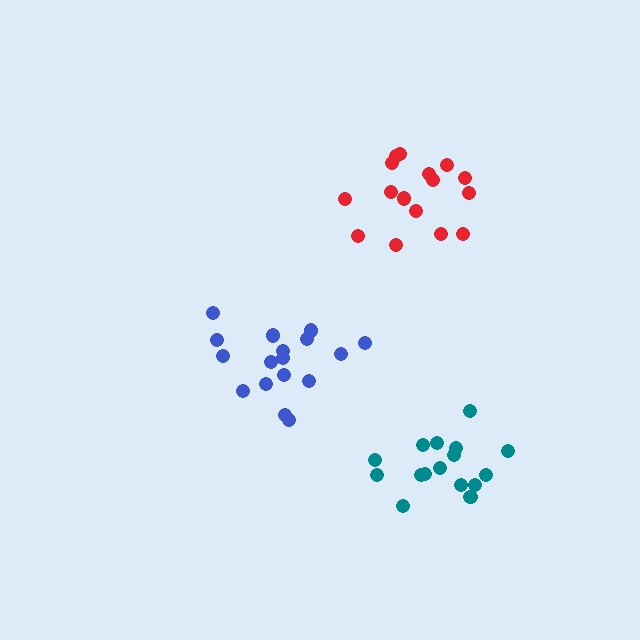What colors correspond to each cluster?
The clusters are colored: red, blue, teal.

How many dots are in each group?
Group 1: 16 dots, Group 2: 17 dots, Group 3: 16 dots (49 total).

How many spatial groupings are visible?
There are 3 spatial groupings.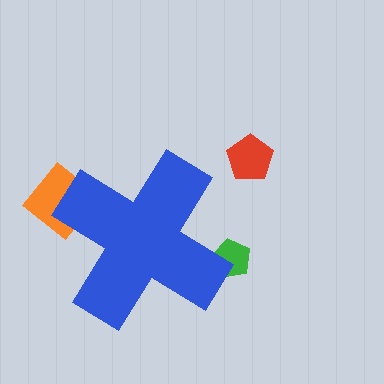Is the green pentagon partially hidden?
Yes, the green pentagon is partially hidden behind the blue cross.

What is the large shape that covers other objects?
A blue cross.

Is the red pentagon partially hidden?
No, the red pentagon is fully visible.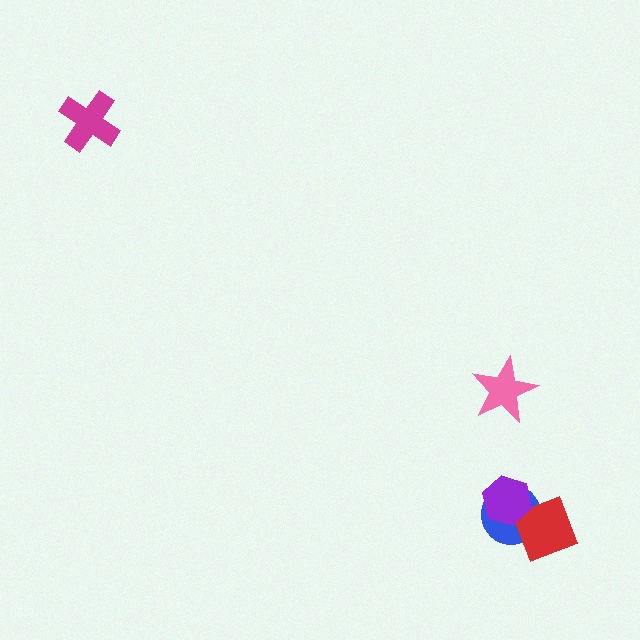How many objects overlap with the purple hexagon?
2 objects overlap with the purple hexagon.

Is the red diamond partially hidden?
Yes, it is partially covered by another shape.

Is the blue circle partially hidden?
Yes, it is partially covered by another shape.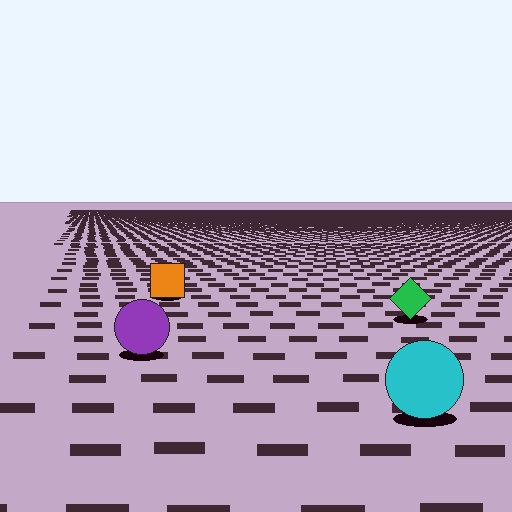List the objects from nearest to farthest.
From nearest to farthest: the cyan circle, the purple circle, the green diamond, the orange square.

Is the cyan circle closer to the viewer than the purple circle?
Yes. The cyan circle is closer — you can tell from the texture gradient: the ground texture is coarser near it.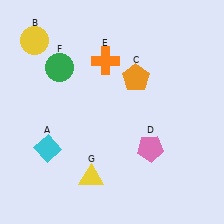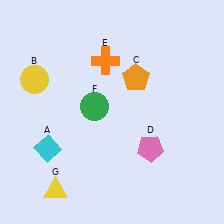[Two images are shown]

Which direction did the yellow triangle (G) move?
The yellow triangle (G) moved left.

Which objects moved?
The objects that moved are: the yellow circle (B), the green circle (F), the yellow triangle (G).